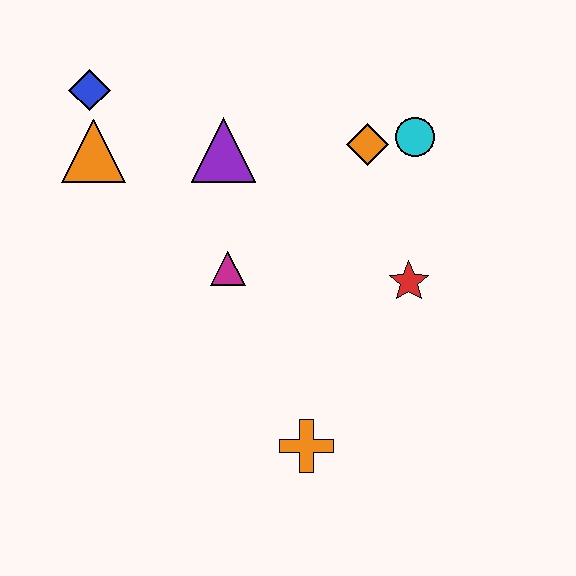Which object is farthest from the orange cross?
The blue diamond is farthest from the orange cross.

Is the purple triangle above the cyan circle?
No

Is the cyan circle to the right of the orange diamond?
Yes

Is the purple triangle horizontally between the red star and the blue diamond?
Yes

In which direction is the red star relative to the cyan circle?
The red star is below the cyan circle.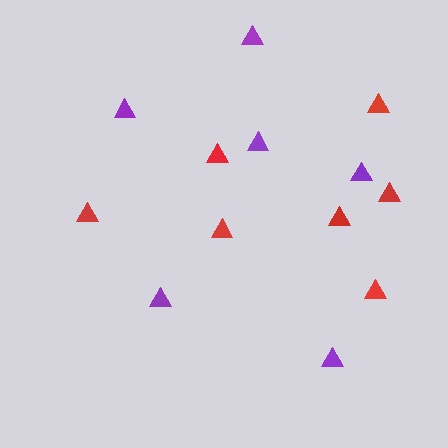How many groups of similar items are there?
There are 2 groups: one group of red triangles (7) and one group of purple triangles (6).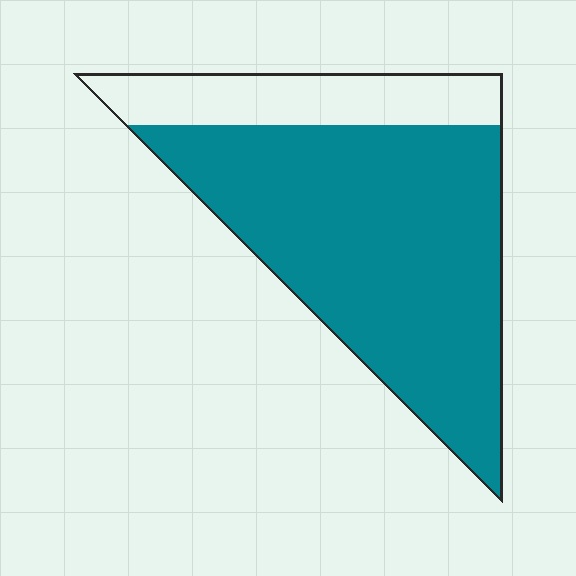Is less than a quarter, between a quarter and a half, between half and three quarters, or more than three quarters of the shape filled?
More than three quarters.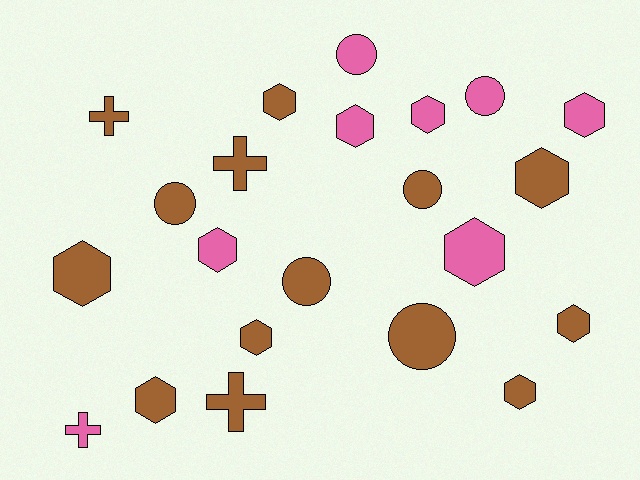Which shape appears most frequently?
Hexagon, with 12 objects.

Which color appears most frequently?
Brown, with 14 objects.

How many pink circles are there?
There are 2 pink circles.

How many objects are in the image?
There are 22 objects.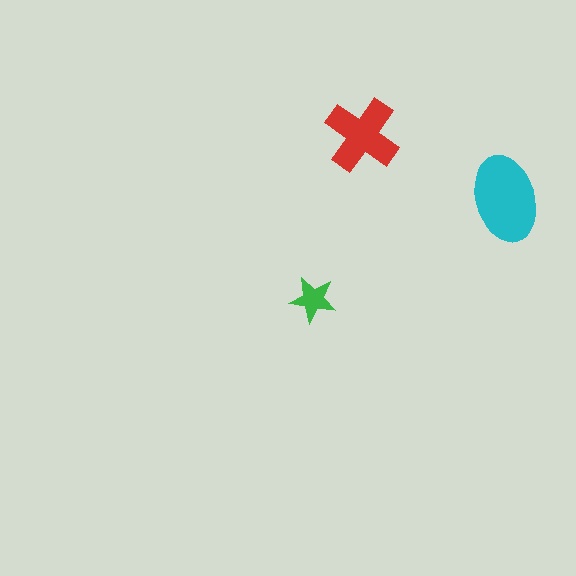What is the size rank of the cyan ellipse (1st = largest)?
1st.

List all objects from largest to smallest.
The cyan ellipse, the red cross, the green star.